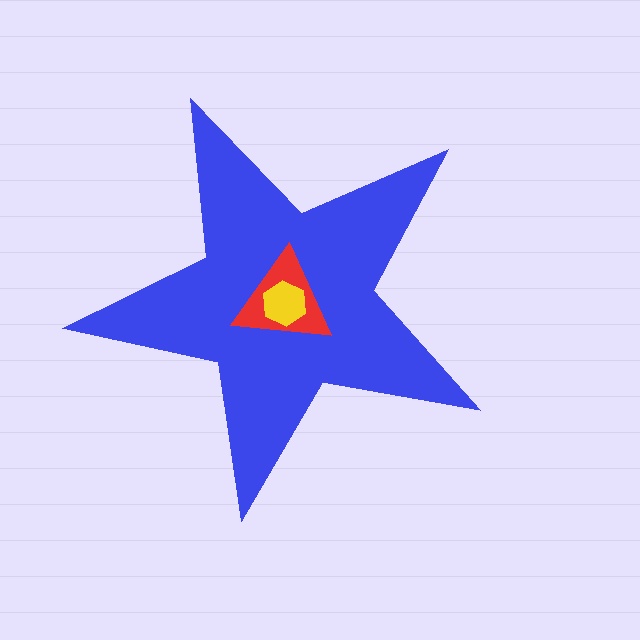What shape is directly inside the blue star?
The red triangle.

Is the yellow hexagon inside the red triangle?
Yes.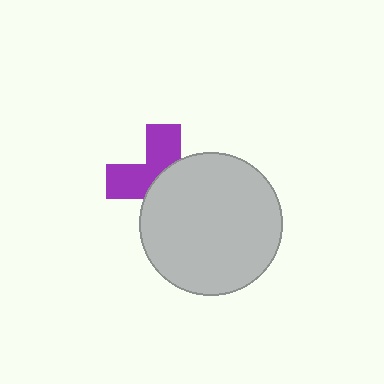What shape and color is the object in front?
The object in front is a light gray circle.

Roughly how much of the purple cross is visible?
About half of it is visible (roughly 45%).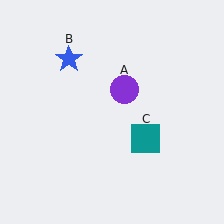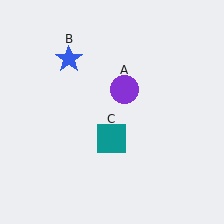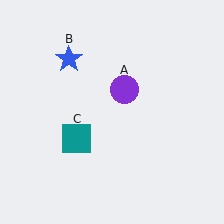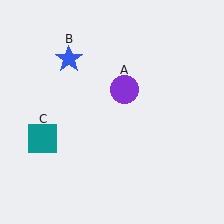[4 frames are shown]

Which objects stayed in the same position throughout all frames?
Purple circle (object A) and blue star (object B) remained stationary.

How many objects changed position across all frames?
1 object changed position: teal square (object C).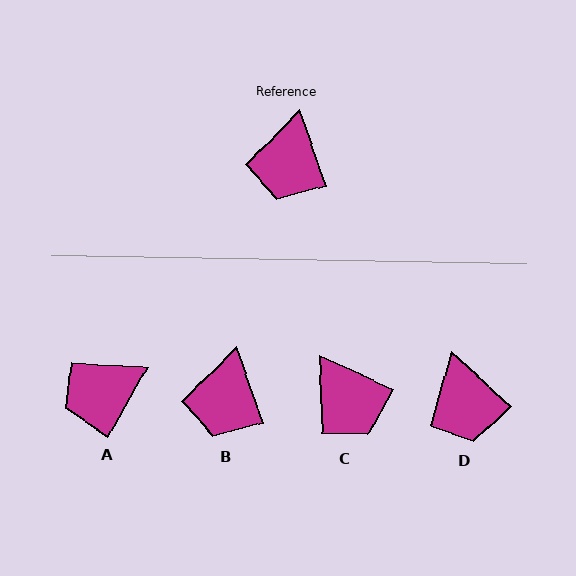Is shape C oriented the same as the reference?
No, it is off by about 46 degrees.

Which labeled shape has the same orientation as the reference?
B.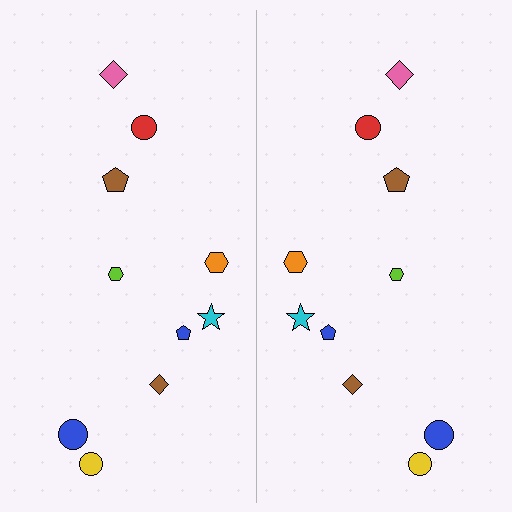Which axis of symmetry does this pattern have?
The pattern has a vertical axis of symmetry running through the center of the image.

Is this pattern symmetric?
Yes, this pattern has bilateral (reflection) symmetry.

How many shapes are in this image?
There are 20 shapes in this image.